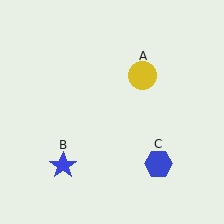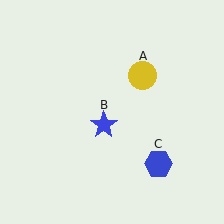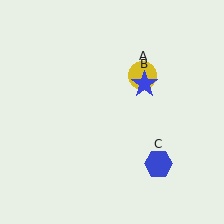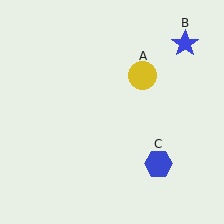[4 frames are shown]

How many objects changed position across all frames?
1 object changed position: blue star (object B).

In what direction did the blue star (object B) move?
The blue star (object B) moved up and to the right.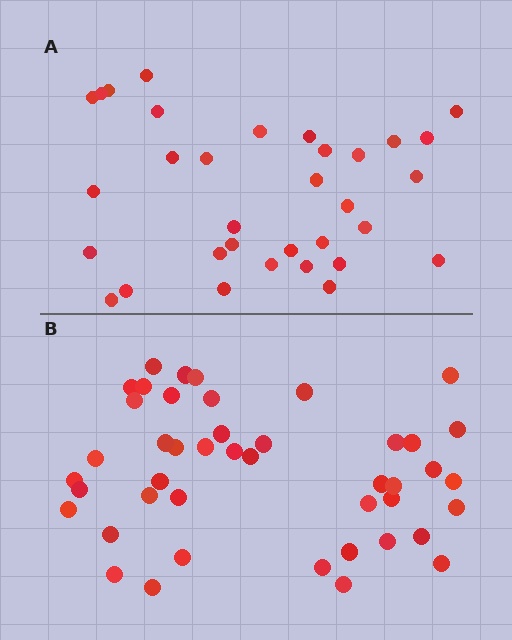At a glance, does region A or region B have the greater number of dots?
Region B (the bottom region) has more dots.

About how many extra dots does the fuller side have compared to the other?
Region B has roughly 12 or so more dots than region A.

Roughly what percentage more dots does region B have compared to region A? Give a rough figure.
About 35% more.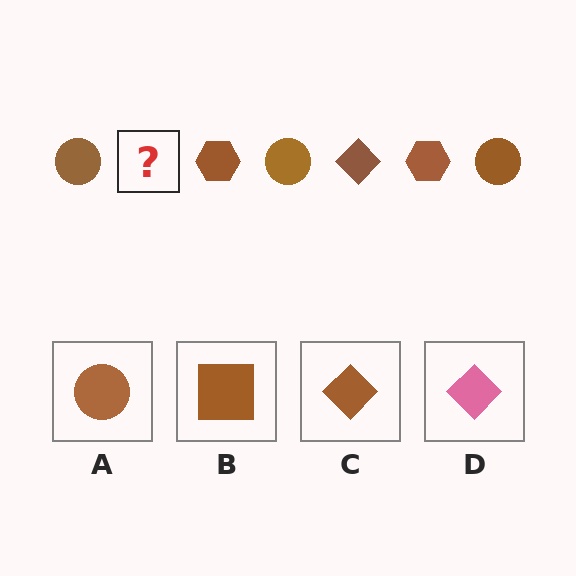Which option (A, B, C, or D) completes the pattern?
C.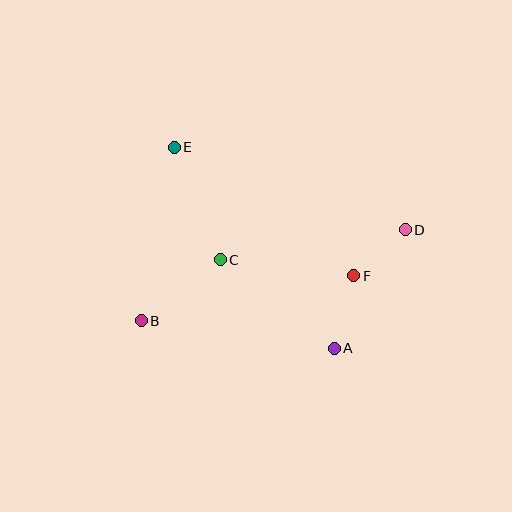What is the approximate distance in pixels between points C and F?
The distance between C and F is approximately 134 pixels.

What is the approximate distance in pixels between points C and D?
The distance between C and D is approximately 187 pixels.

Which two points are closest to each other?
Points D and F are closest to each other.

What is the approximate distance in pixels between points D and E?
The distance between D and E is approximately 245 pixels.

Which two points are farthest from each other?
Points B and D are farthest from each other.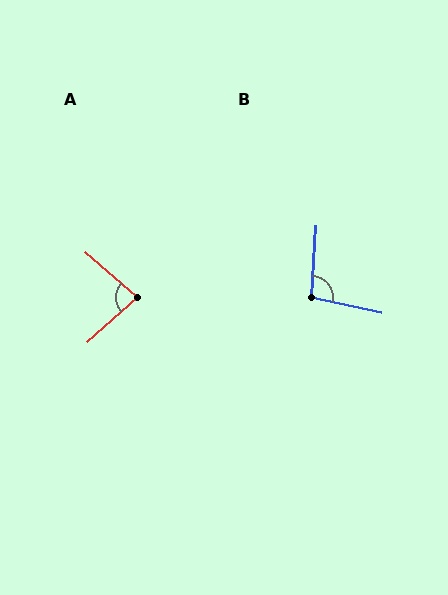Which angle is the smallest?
A, at approximately 83 degrees.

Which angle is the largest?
B, at approximately 99 degrees.